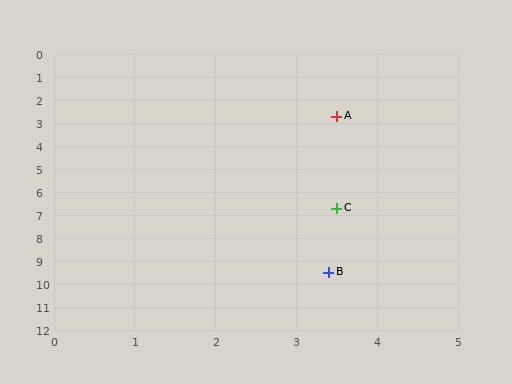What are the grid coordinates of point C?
Point C is at approximately (3.5, 6.7).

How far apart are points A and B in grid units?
Points A and B are about 6.8 grid units apart.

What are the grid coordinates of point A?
Point A is at approximately (3.5, 2.7).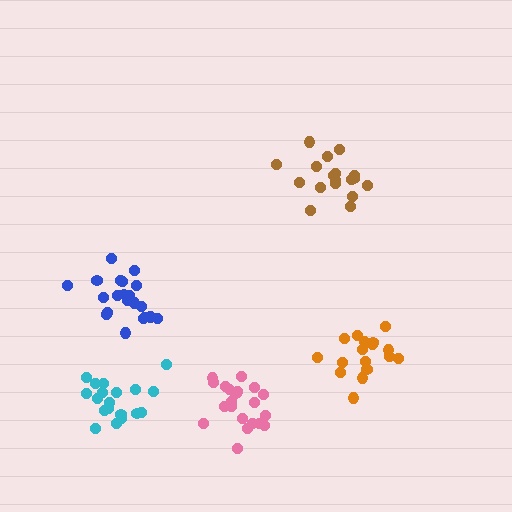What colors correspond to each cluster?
The clusters are colored: brown, blue, pink, orange, cyan.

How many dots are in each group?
Group 1: 18 dots, Group 2: 21 dots, Group 3: 21 dots, Group 4: 17 dots, Group 5: 19 dots (96 total).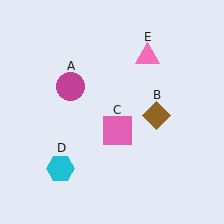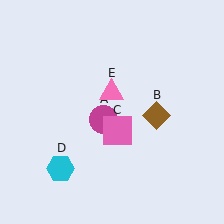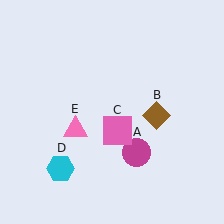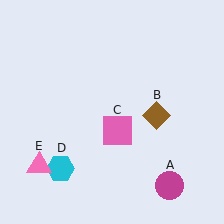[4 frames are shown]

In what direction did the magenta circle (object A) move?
The magenta circle (object A) moved down and to the right.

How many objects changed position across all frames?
2 objects changed position: magenta circle (object A), pink triangle (object E).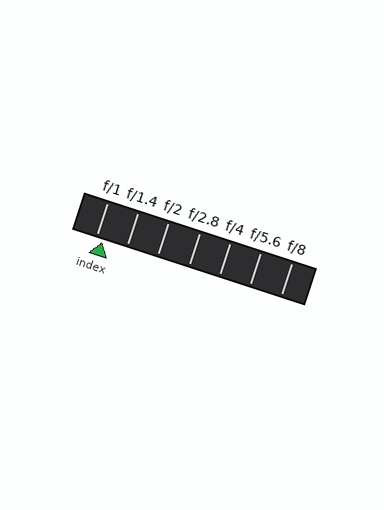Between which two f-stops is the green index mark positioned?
The index mark is between f/1 and f/1.4.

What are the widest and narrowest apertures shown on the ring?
The widest aperture shown is f/1 and the narrowest is f/8.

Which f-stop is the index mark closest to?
The index mark is closest to f/1.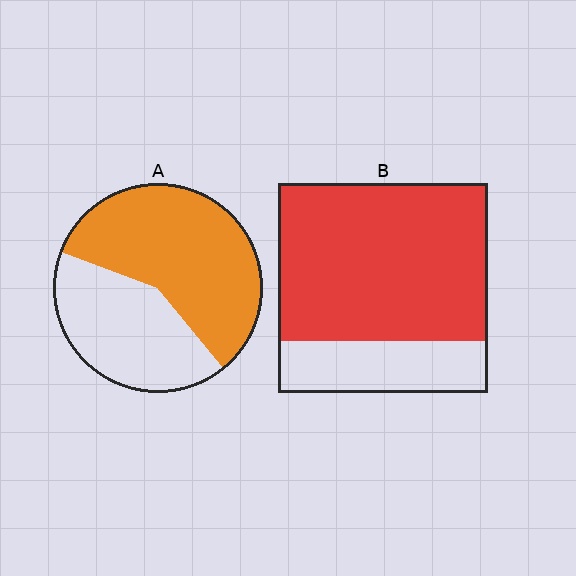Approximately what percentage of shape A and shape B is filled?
A is approximately 60% and B is approximately 75%.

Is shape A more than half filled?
Yes.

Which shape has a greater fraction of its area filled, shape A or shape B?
Shape B.